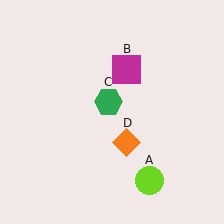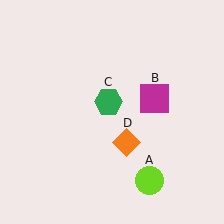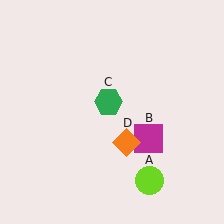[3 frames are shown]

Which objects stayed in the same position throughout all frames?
Lime circle (object A) and green hexagon (object C) and orange diamond (object D) remained stationary.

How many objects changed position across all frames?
1 object changed position: magenta square (object B).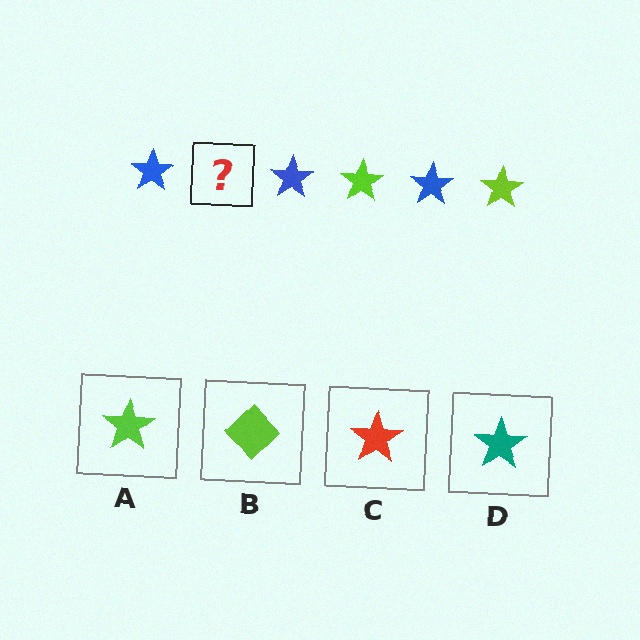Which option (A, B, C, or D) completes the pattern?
A.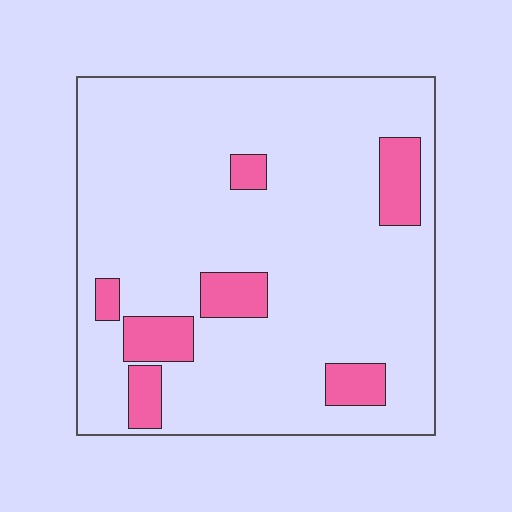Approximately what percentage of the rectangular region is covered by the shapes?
Approximately 15%.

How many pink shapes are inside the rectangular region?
7.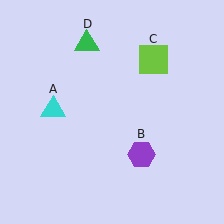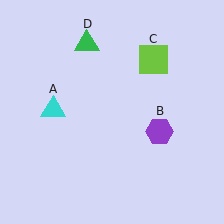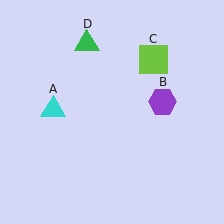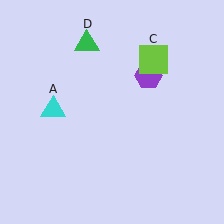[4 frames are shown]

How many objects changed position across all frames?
1 object changed position: purple hexagon (object B).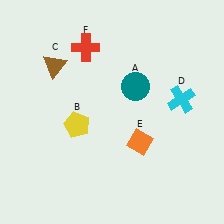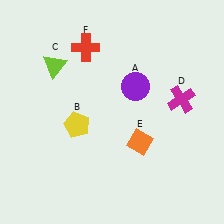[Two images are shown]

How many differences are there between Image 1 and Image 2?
There are 3 differences between the two images.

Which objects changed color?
A changed from teal to purple. C changed from brown to lime. D changed from cyan to magenta.